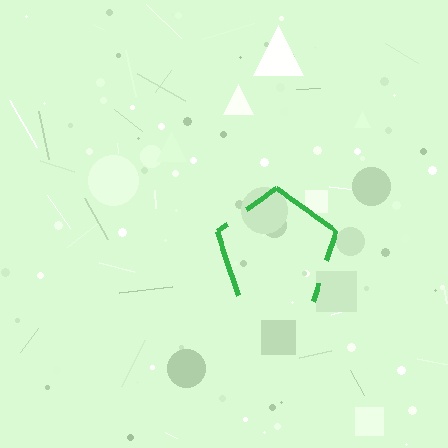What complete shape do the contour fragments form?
The contour fragments form a pentagon.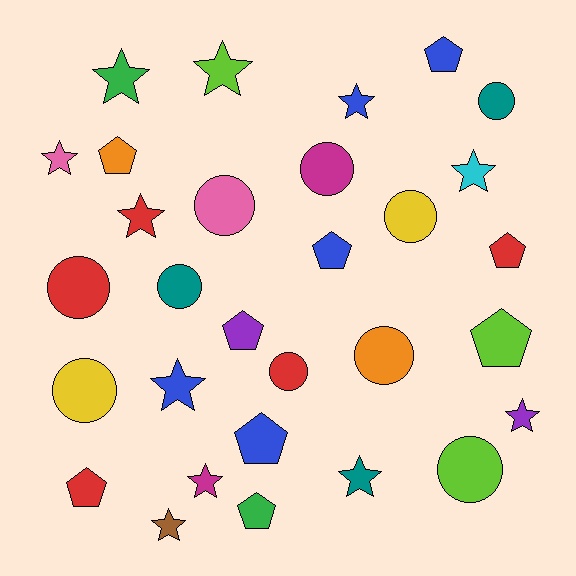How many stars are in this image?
There are 11 stars.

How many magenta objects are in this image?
There are 2 magenta objects.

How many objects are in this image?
There are 30 objects.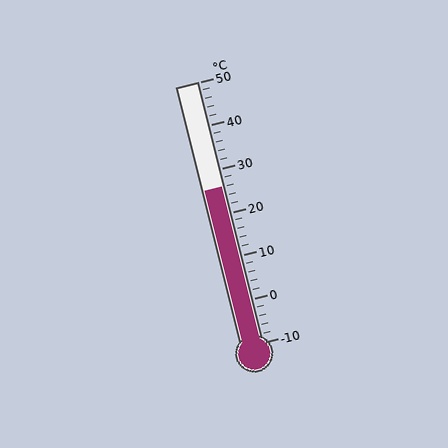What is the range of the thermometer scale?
The thermometer scale ranges from -10°C to 50°C.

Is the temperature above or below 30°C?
The temperature is below 30°C.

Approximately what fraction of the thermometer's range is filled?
The thermometer is filled to approximately 60% of its range.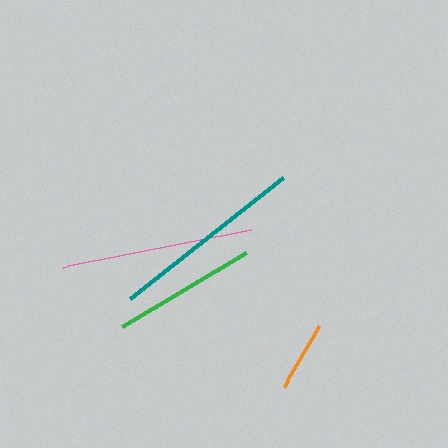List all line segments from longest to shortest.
From longest to shortest: teal, pink, green, orange.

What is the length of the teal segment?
The teal segment is approximately 195 pixels long.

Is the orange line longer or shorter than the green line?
The green line is longer than the orange line.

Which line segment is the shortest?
The orange line is the shortest at approximately 70 pixels.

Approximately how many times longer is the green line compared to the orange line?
The green line is approximately 2.1 times the length of the orange line.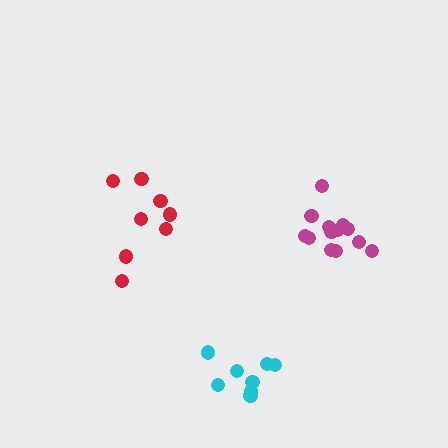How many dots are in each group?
Group 1: 8 dots, Group 2: 13 dots, Group 3: 8 dots (29 total).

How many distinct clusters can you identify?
There are 3 distinct clusters.